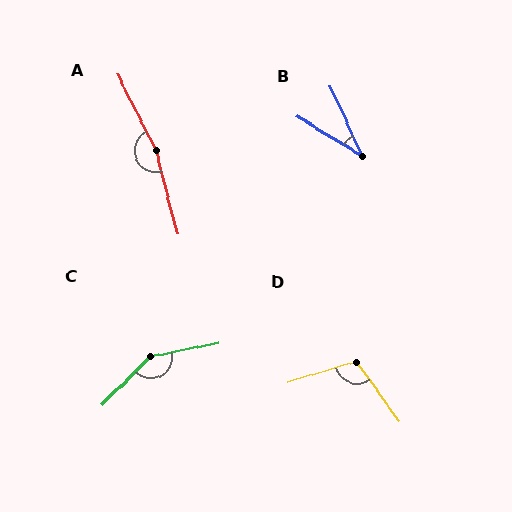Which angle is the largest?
A, at approximately 168 degrees.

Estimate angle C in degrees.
Approximately 147 degrees.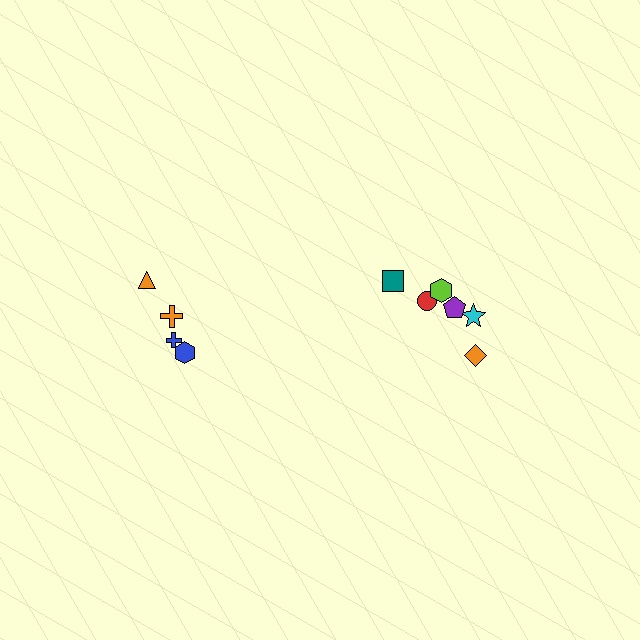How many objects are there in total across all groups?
There are 10 objects.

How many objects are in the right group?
There are 6 objects.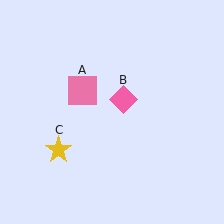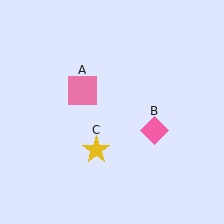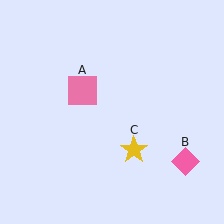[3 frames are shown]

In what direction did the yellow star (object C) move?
The yellow star (object C) moved right.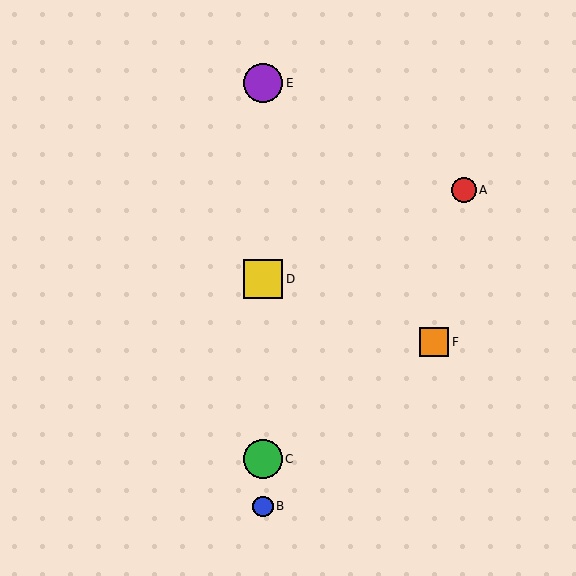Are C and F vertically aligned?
No, C is at x≈263 and F is at x≈434.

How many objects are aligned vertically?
4 objects (B, C, D, E) are aligned vertically.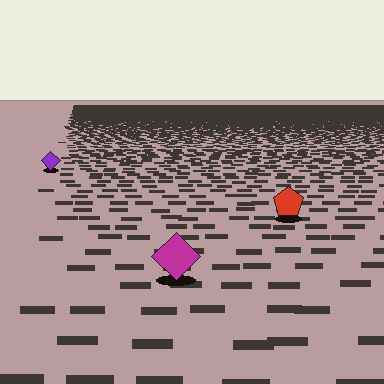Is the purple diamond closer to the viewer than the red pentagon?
No. The red pentagon is closer — you can tell from the texture gradient: the ground texture is coarser near it.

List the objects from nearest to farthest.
From nearest to farthest: the magenta diamond, the red pentagon, the purple diamond.